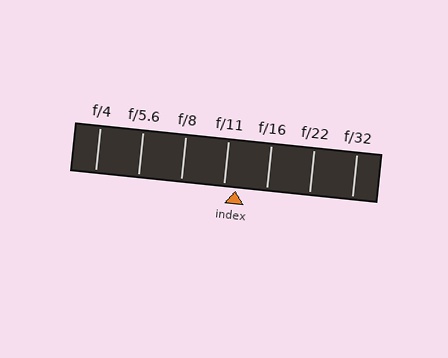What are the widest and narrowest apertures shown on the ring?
The widest aperture shown is f/4 and the narrowest is f/32.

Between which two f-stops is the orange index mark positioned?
The index mark is between f/11 and f/16.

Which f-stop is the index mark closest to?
The index mark is closest to f/11.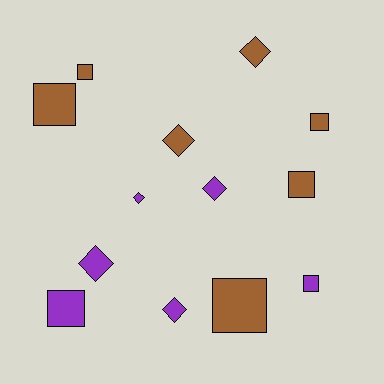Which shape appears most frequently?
Square, with 7 objects.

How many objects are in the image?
There are 13 objects.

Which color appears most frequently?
Brown, with 7 objects.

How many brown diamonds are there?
There are 2 brown diamonds.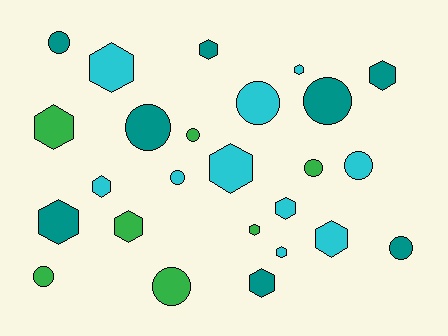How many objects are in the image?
There are 25 objects.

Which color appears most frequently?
Cyan, with 10 objects.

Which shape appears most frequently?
Hexagon, with 14 objects.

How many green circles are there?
There are 4 green circles.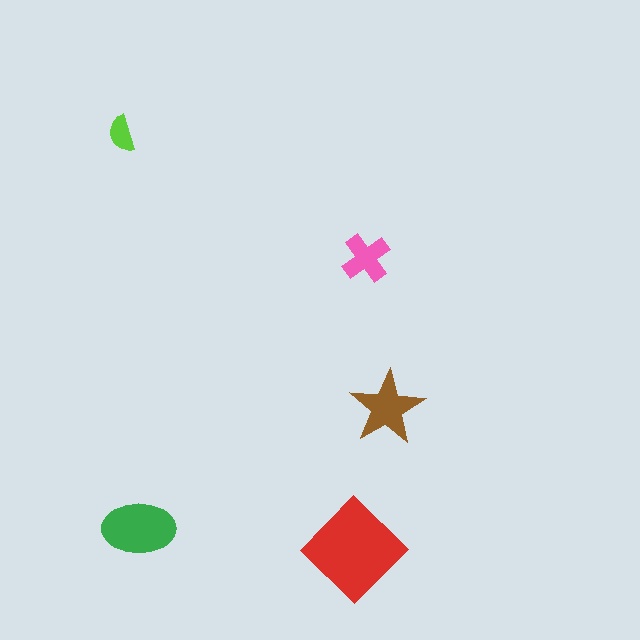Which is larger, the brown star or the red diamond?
The red diamond.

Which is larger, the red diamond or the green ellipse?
The red diamond.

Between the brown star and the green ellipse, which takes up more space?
The green ellipse.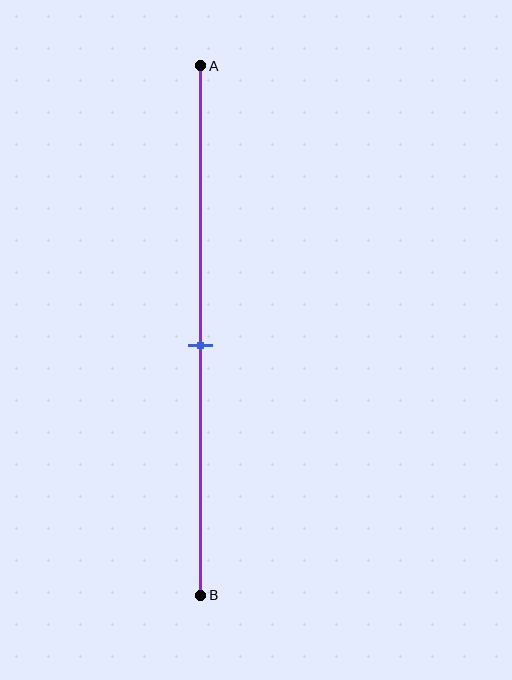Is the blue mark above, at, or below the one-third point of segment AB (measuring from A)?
The blue mark is below the one-third point of segment AB.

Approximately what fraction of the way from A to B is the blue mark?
The blue mark is approximately 55% of the way from A to B.